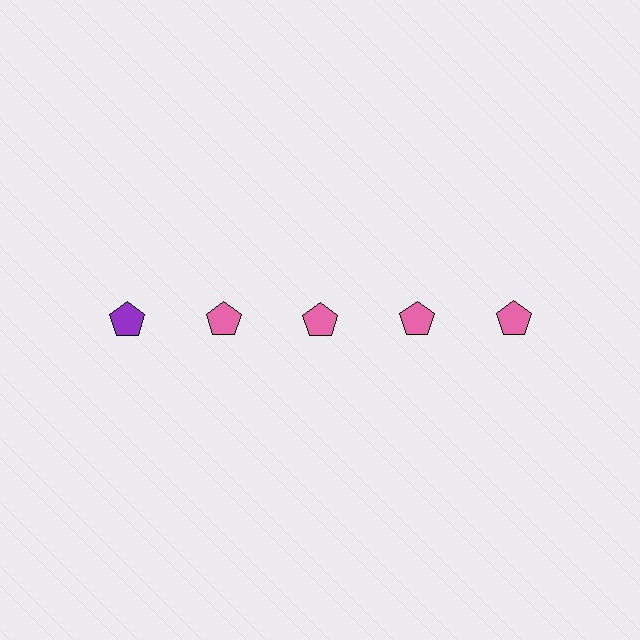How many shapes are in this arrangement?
There are 5 shapes arranged in a grid pattern.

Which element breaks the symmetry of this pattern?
The purple pentagon in the top row, leftmost column breaks the symmetry. All other shapes are pink pentagons.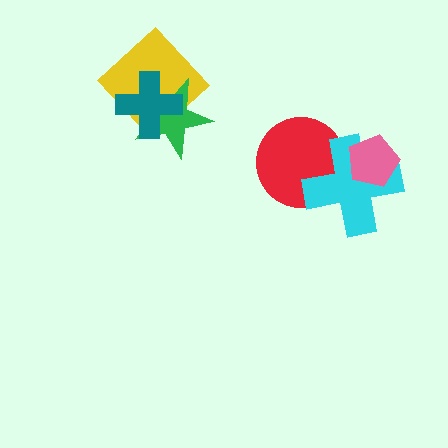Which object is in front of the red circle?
The cyan cross is in front of the red circle.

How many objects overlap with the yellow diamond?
2 objects overlap with the yellow diamond.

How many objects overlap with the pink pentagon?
1 object overlaps with the pink pentagon.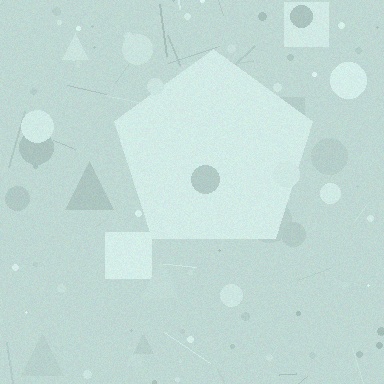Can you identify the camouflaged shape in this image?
The camouflaged shape is a pentagon.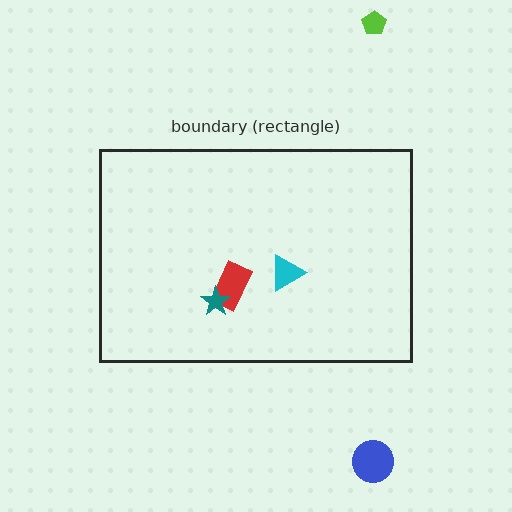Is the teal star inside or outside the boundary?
Inside.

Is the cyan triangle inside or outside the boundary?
Inside.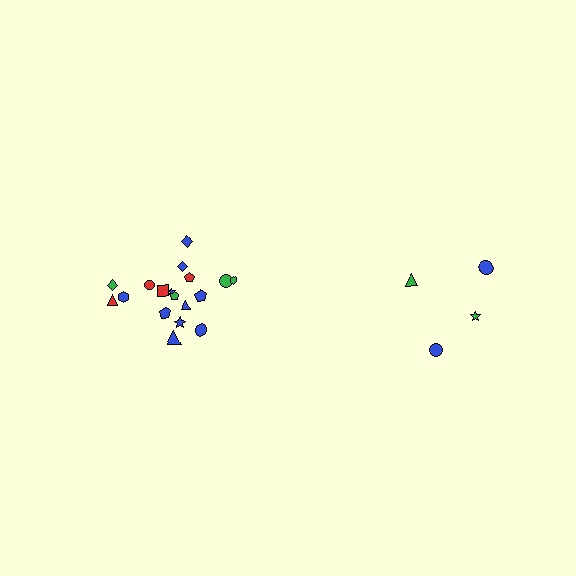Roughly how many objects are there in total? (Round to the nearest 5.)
Roughly 20 objects in total.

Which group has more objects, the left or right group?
The left group.